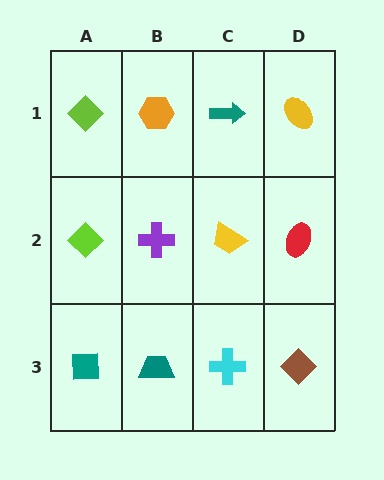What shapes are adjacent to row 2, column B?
An orange hexagon (row 1, column B), a teal trapezoid (row 3, column B), a lime diamond (row 2, column A), a yellow trapezoid (row 2, column C).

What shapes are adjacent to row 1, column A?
A lime diamond (row 2, column A), an orange hexagon (row 1, column B).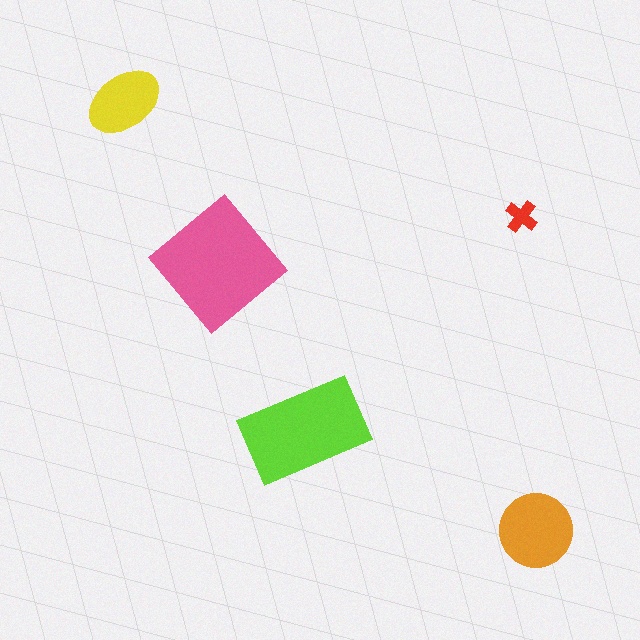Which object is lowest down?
The orange circle is bottommost.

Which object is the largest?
The pink diamond.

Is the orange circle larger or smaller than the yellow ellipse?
Larger.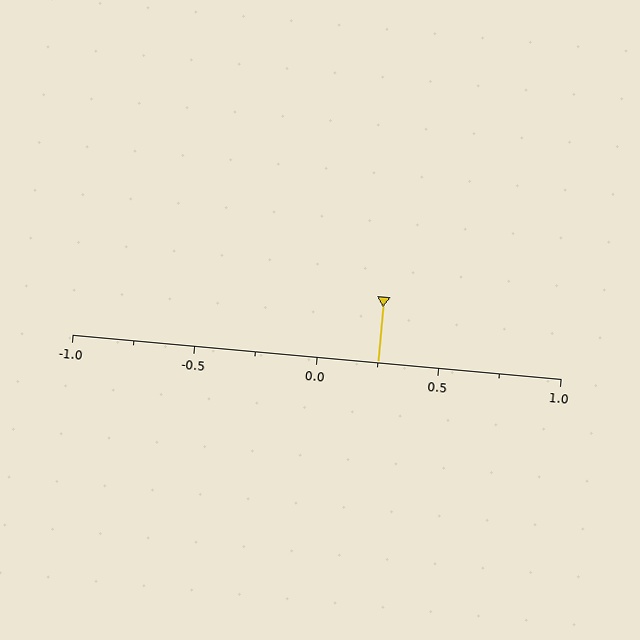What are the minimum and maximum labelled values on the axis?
The axis runs from -1.0 to 1.0.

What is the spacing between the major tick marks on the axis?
The major ticks are spaced 0.5 apart.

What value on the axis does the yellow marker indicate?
The marker indicates approximately 0.25.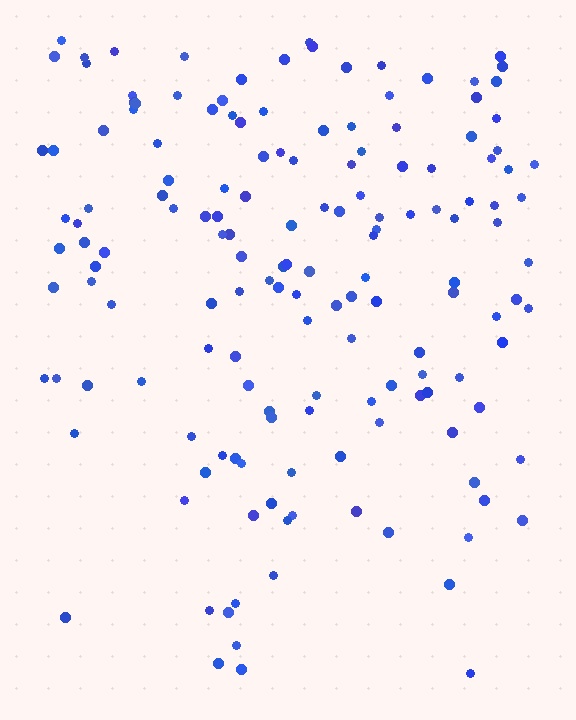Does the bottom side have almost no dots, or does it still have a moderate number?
Still a moderate number, just noticeably fewer than the top.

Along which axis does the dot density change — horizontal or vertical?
Vertical.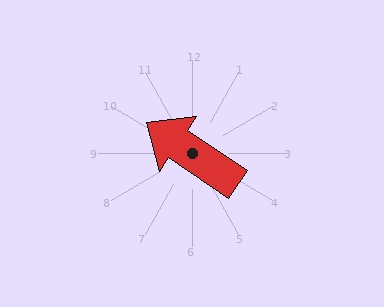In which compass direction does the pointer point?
Northwest.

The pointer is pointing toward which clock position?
Roughly 10 o'clock.